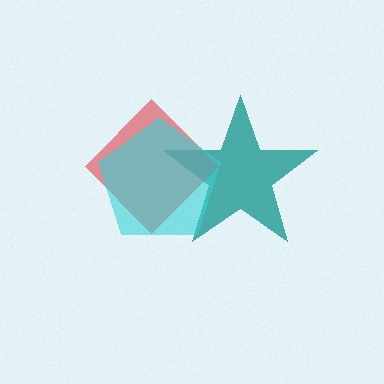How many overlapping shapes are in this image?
There are 3 overlapping shapes in the image.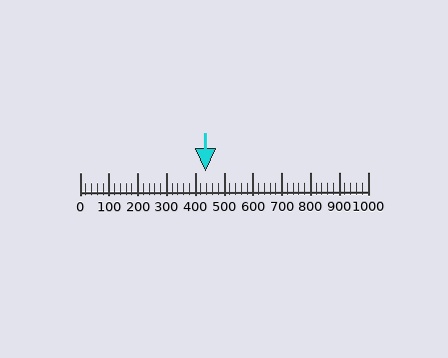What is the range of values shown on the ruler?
The ruler shows values from 0 to 1000.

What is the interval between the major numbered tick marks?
The major tick marks are spaced 100 units apart.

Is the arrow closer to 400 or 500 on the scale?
The arrow is closer to 400.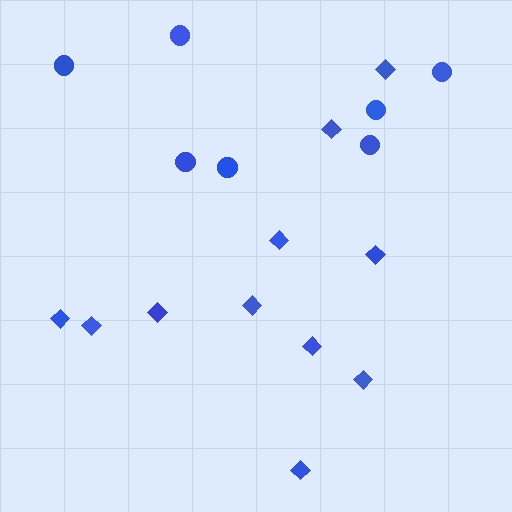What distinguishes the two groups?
There are 2 groups: one group of circles (7) and one group of diamonds (11).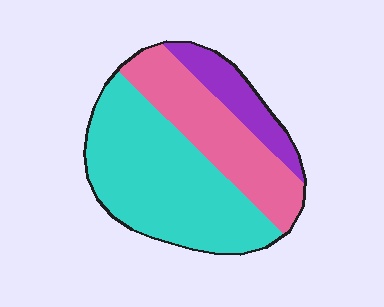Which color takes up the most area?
Cyan, at roughly 55%.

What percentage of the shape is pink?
Pink takes up about one third (1/3) of the shape.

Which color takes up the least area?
Purple, at roughly 15%.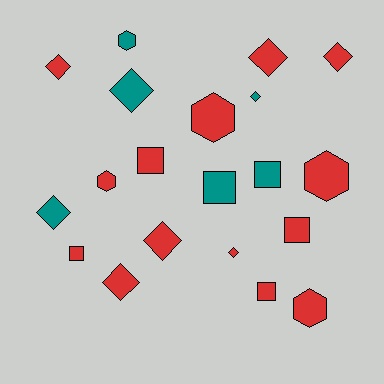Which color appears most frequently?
Red, with 14 objects.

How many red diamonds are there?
There are 6 red diamonds.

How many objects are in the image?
There are 20 objects.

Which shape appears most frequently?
Diamond, with 9 objects.